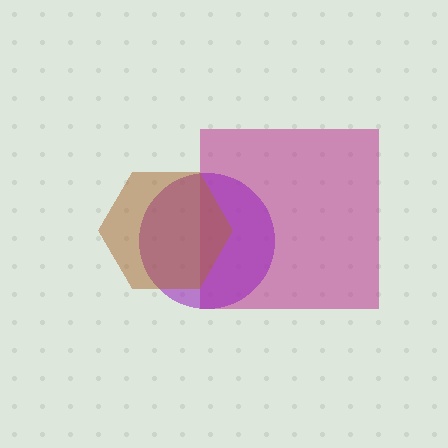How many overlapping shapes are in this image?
There are 3 overlapping shapes in the image.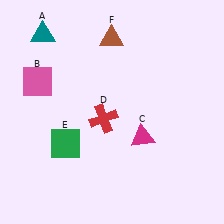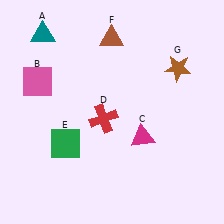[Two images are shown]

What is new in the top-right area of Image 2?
A brown star (G) was added in the top-right area of Image 2.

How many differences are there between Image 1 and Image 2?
There is 1 difference between the two images.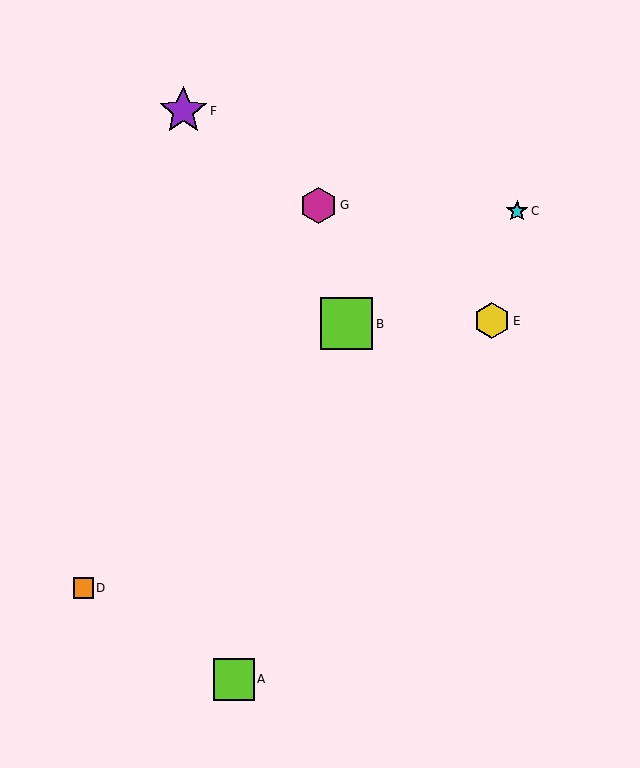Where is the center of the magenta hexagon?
The center of the magenta hexagon is at (319, 205).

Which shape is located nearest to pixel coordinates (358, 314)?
The lime square (labeled B) at (347, 324) is nearest to that location.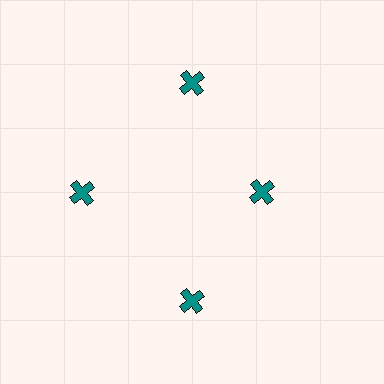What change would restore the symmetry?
The symmetry would be restored by moving it outward, back onto the ring so that all 4 crosses sit at equal angles and equal distance from the center.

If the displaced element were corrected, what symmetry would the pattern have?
It would have 4-fold rotational symmetry — the pattern would map onto itself every 90 degrees.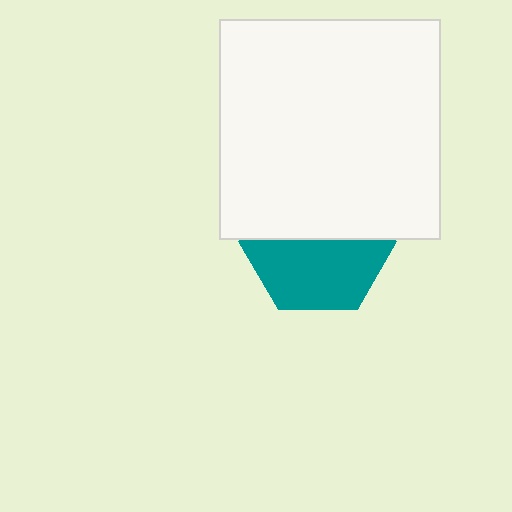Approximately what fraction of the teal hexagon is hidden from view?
Roughly 49% of the teal hexagon is hidden behind the white square.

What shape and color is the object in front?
The object in front is a white square.